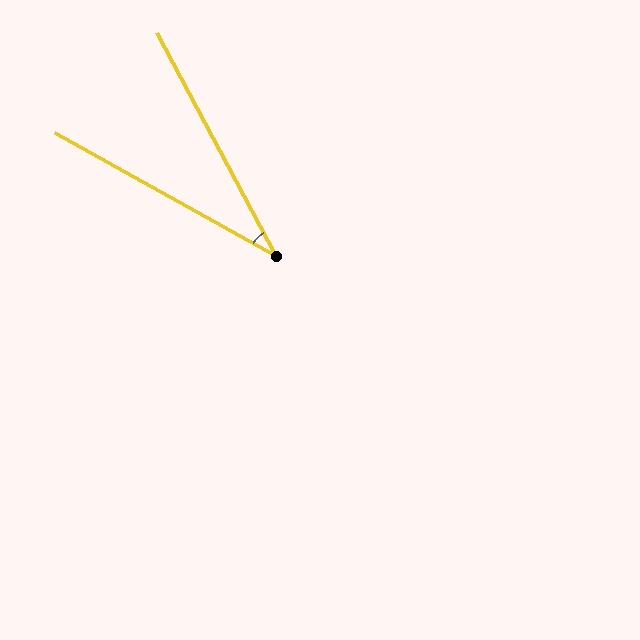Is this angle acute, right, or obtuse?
It is acute.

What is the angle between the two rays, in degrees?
Approximately 33 degrees.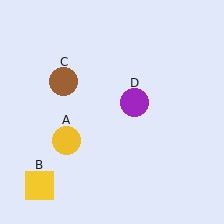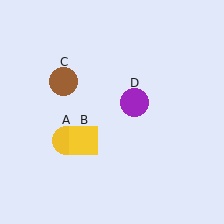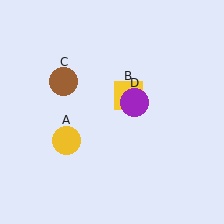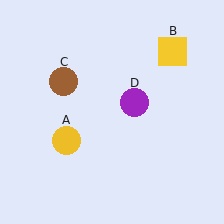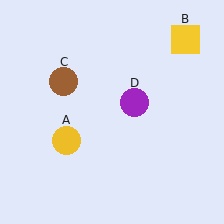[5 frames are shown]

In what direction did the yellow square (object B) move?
The yellow square (object B) moved up and to the right.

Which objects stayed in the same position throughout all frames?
Yellow circle (object A) and brown circle (object C) and purple circle (object D) remained stationary.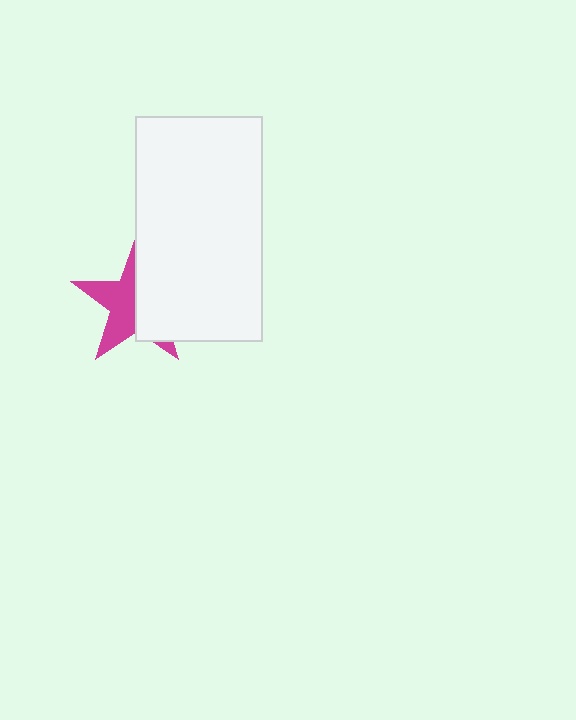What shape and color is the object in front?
The object in front is a white rectangle.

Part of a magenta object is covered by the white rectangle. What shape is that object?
It is a star.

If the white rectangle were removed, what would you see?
You would see the complete magenta star.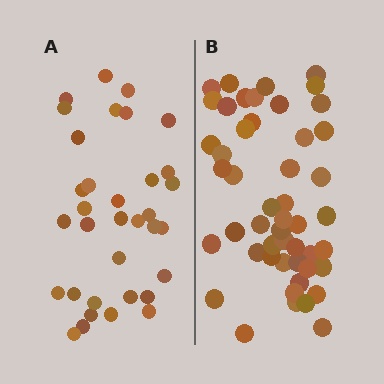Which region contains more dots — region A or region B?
Region B (the right region) has more dots.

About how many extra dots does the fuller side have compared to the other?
Region B has approximately 15 more dots than region A.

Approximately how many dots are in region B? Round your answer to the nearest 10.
About 50 dots. (The exact count is 49, which rounds to 50.)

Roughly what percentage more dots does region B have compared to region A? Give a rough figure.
About 45% more.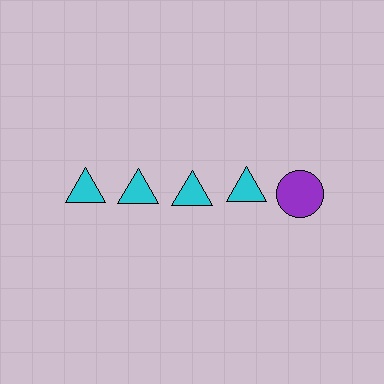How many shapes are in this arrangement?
There are 5 shapes arranged in a grid pattern.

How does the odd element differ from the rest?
It differs in both color (purple instead of cyan) and shape (circle instead of triangle).